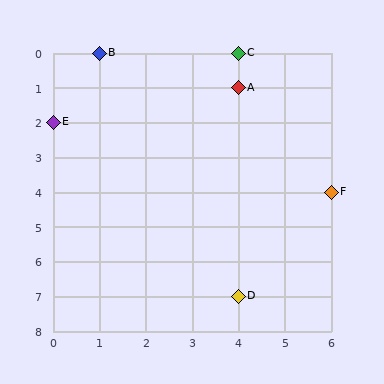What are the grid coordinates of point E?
Point E is at grid coordinates (0, 2).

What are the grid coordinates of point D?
Point D is at grid coordinates (4, 7).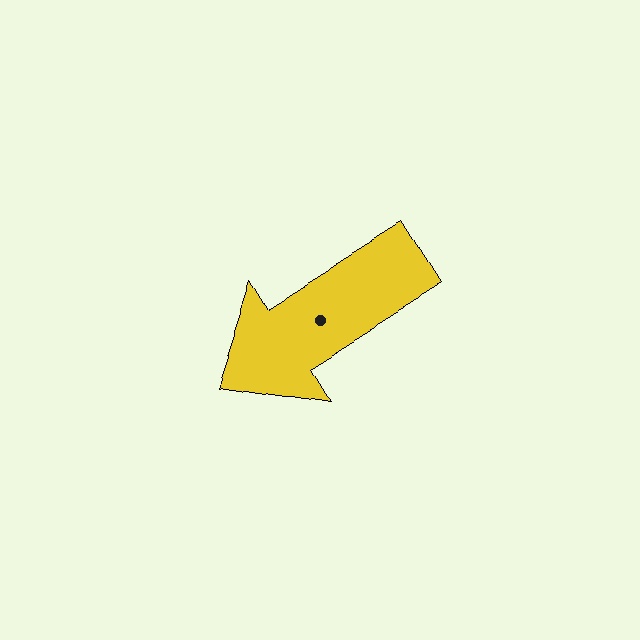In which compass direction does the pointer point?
Southwest.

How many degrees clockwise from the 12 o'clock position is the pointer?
Approximately 238 degrees.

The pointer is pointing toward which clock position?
Roughly 8 o'clock.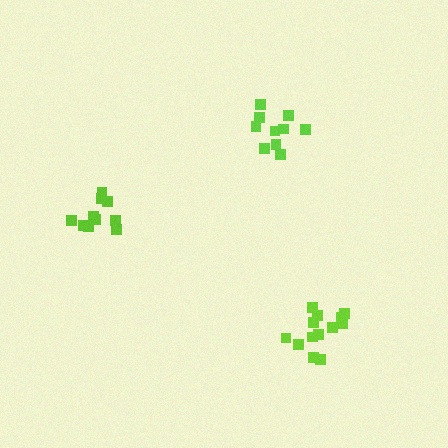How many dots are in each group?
Group 1: 10 dots, Group 2: 13 dots, Group 3: 10 dots (33 total).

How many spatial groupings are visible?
There are 3 spatial groupings.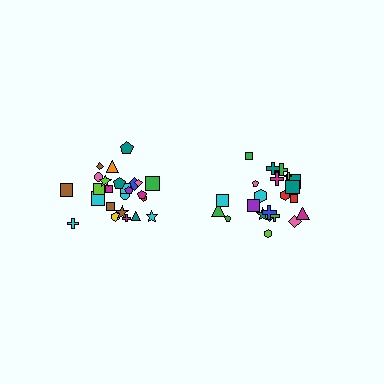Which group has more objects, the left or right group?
The left group.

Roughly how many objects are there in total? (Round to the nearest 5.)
Roughly 45 objects in total.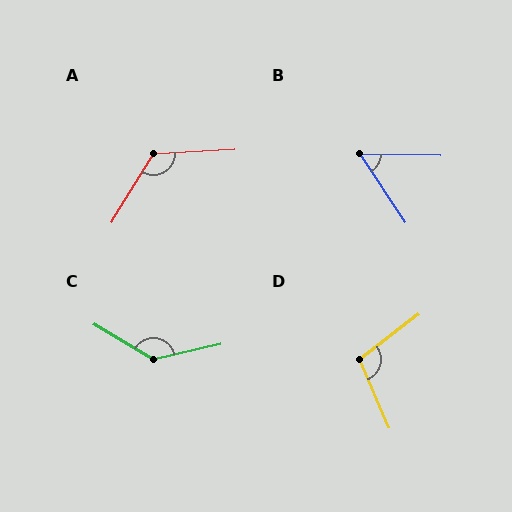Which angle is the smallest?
B, at approximately 56 degrees.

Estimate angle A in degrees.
Approximately 124 degrees.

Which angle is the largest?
C, at approximately 136 degrees.